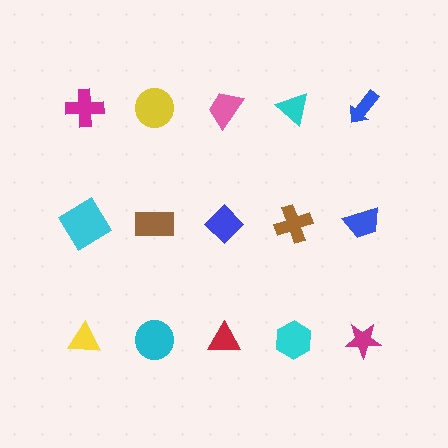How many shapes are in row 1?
5 shapes.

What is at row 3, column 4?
A cyan hexagon.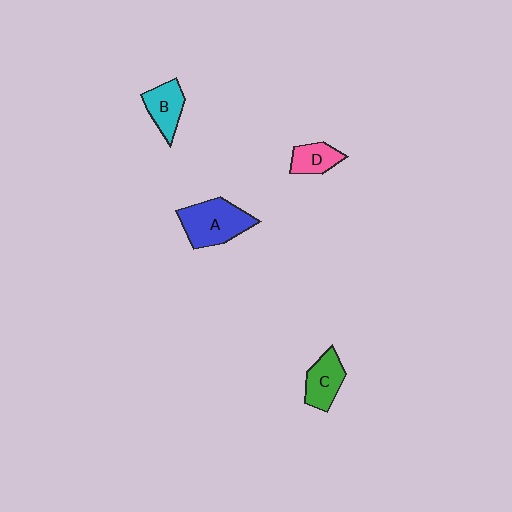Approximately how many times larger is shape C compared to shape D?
Approximately 1.3 times.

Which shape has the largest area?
Shape A (blue).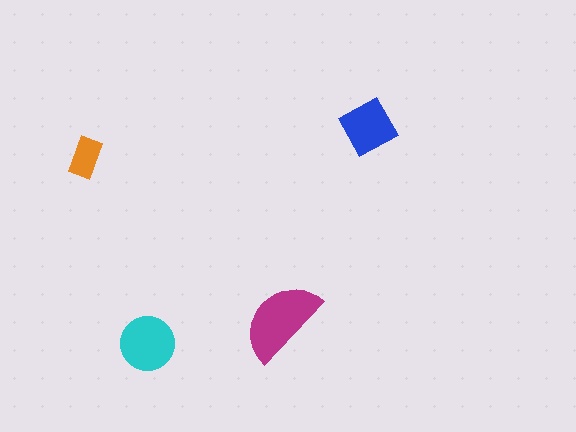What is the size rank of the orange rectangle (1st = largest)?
4th.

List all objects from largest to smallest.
The magenta semicircle, the cyan circle, the blue diamond, the orange rectangle.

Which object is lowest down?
The cyan circle is bottommost.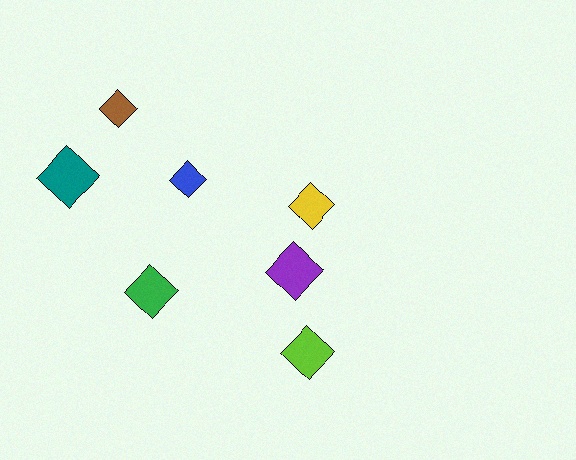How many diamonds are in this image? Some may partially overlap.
There are 7 diamonds.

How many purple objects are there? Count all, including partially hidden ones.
There is 1 purple object.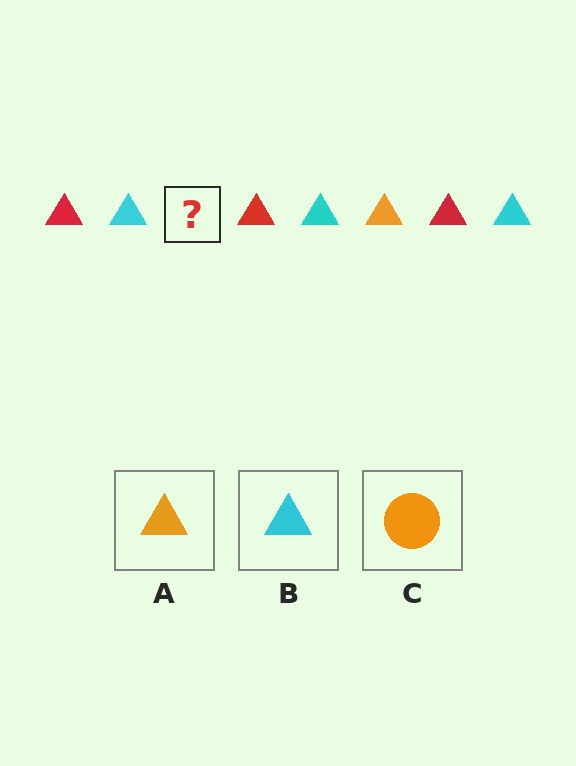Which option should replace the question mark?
Option A.